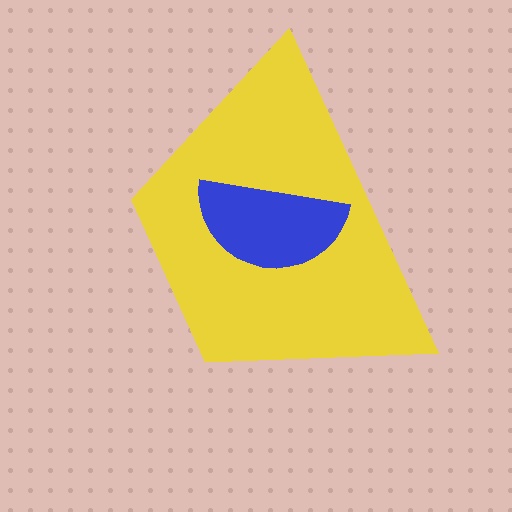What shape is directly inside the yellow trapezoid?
The blue semicircle.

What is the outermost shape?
The yellow trapezoid.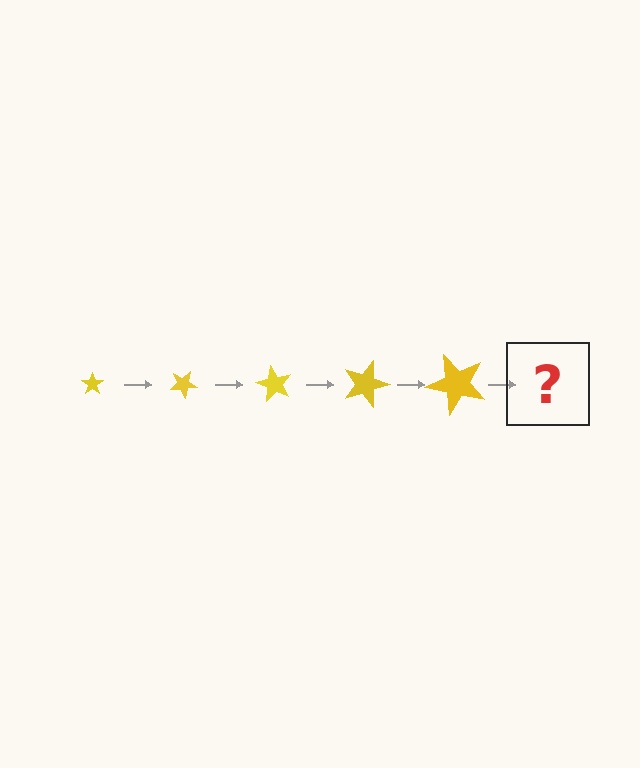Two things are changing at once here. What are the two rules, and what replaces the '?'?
The two rules are that the star grows larger each step and it rotates 30 degrees each step. The '?' should be a star, larger than the previous one and rotated 150 degrees from the start.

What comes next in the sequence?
The next element should be a star, larger than the previous one and rotated 150 degrees from the start.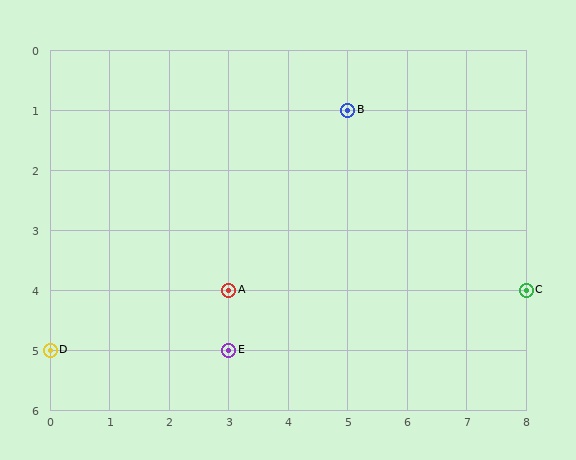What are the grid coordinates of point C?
Point C is at grid coordinates (8, 4).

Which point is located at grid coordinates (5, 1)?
Point B is at (5, 1).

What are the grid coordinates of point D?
Point D is at grid coordinates (0, 5).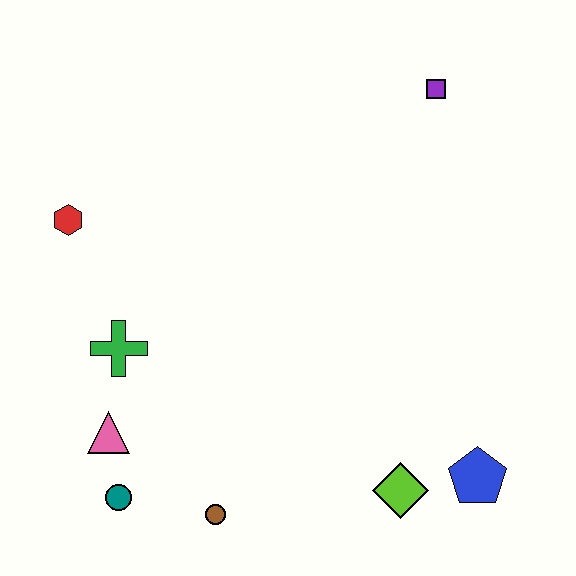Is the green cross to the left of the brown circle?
Yes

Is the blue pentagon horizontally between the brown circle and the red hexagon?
No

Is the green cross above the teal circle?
Yes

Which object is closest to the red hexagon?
The green cross is closest to the red hexagon.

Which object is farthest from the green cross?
The purple square is farthest from the green cross.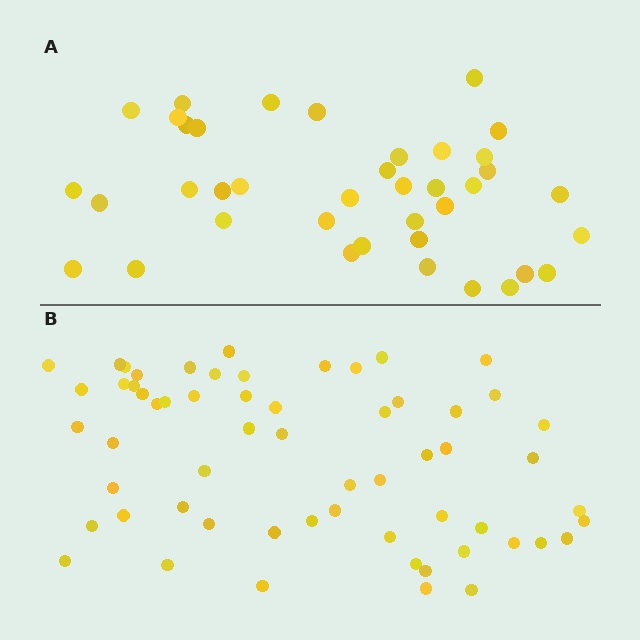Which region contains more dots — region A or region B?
Region B (the bottom region) has more dots.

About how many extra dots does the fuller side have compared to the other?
Region B has approximately 20 more dots than region A.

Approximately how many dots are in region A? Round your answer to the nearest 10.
About 40 dots. (The exact count is 39, which rounds to 40.)